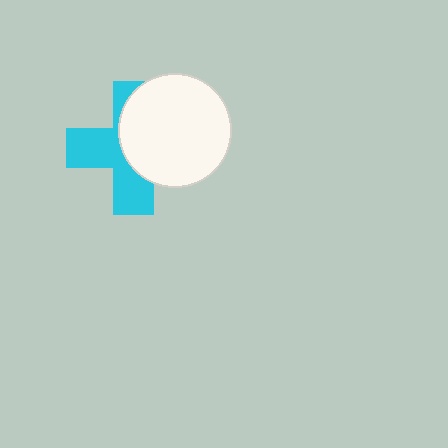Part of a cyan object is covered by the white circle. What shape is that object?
It is a cross.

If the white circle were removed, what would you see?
You would see the complete cyan cross.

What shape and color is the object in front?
The object in front is a white circle.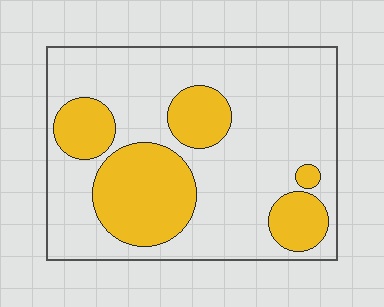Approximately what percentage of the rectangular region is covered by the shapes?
Approximately 30%.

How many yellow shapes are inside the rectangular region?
5.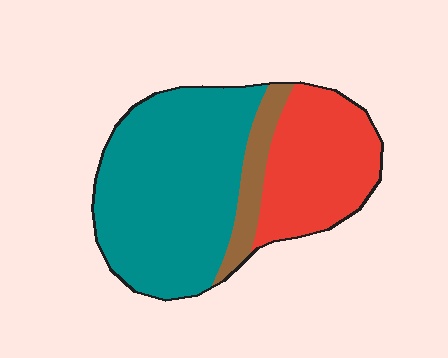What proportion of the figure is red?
Red takes up between a quarter and a half of the figure.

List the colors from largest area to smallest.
From largest to smallest: teal, red, brown.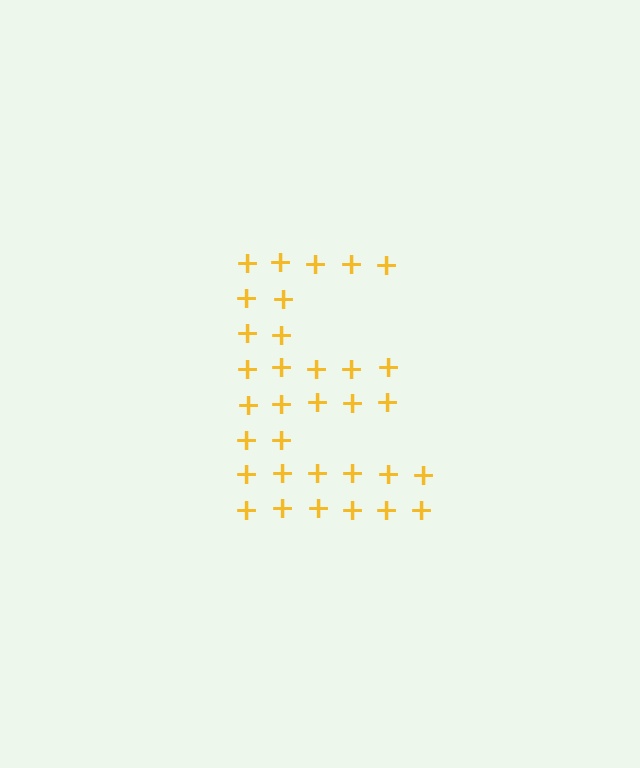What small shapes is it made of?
It is made of small plus signs.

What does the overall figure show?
The overall figure shows the letter E.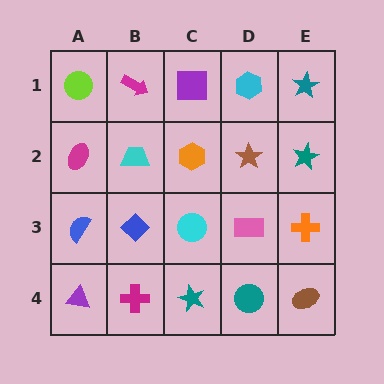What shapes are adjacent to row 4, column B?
A blue diamond (row 3, column B), a purple triangle (row 4, column A), a teal star (row 4, column C).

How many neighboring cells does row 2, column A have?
3.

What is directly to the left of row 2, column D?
An orange hexagon.